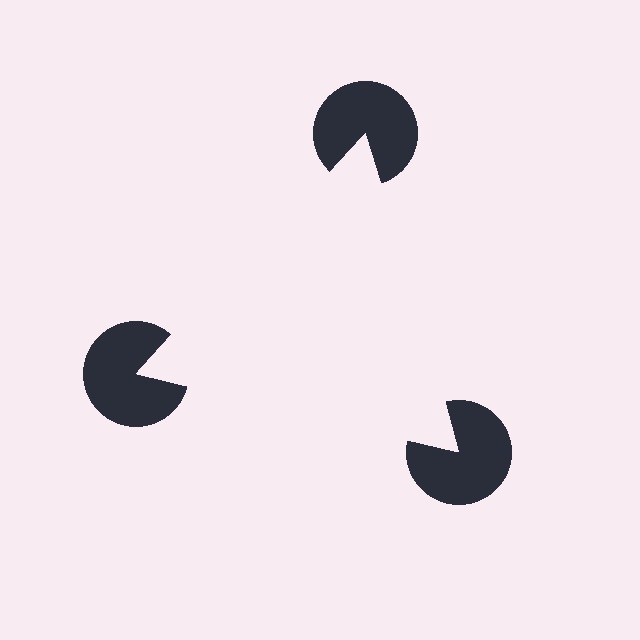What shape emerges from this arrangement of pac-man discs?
An illusory triangle — its edges are inferred from the aligned wedge cuts in the pac-man discs, not physically drawn.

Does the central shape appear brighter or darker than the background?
It typically appears slightly brighter than the background, even though no actual brightness change is drawn.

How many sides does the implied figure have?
3 sides.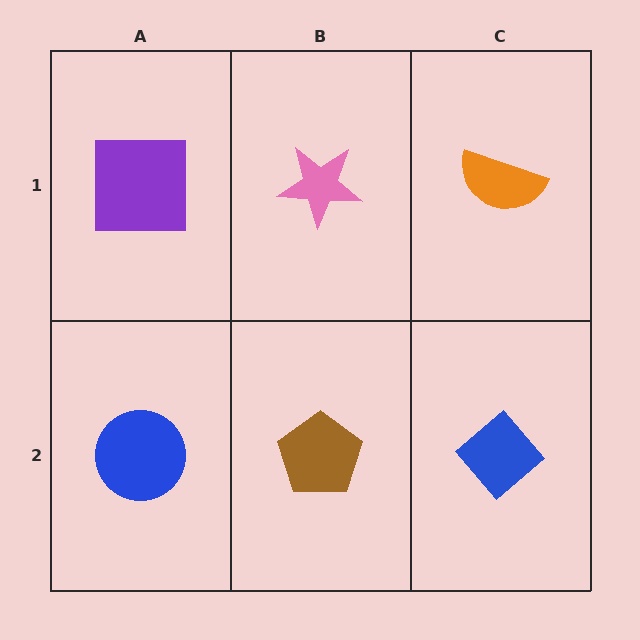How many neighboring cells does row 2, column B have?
3.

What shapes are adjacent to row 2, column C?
An orange semicircle (row 1, column C), a brown pentagon (row 2, column B).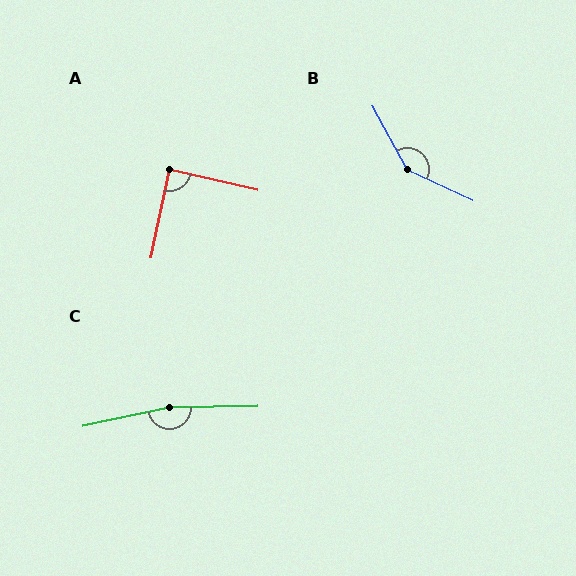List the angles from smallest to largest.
A (89°), B (143°), C (169°).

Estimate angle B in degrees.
Approximately 143 degrees.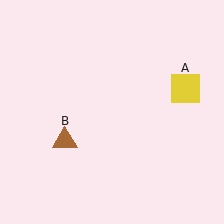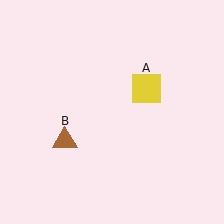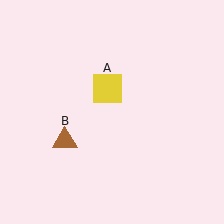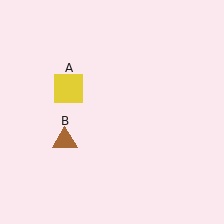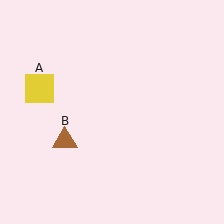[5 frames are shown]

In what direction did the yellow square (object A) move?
The yellow square (object A) moved left.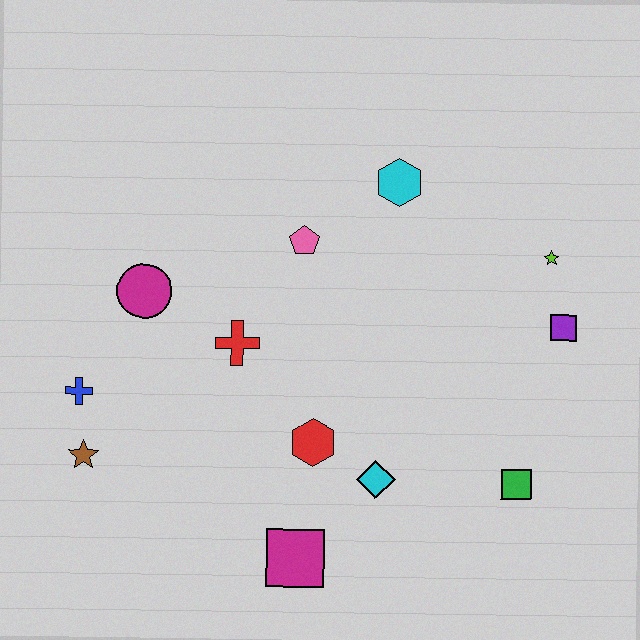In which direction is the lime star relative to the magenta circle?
The lime star is to the right of the magenta circle.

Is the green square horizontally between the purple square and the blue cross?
Yes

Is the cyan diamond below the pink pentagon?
Yes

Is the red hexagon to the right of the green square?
No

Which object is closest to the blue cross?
The brown star is closest to the blue cross.